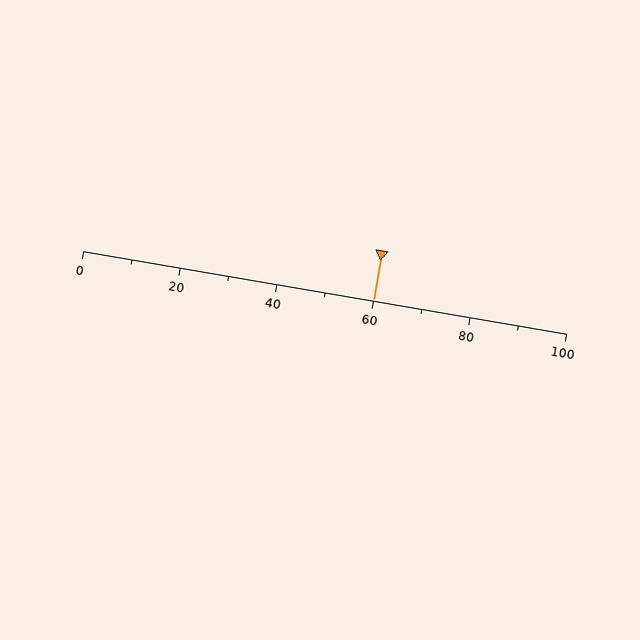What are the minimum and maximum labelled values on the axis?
The axis runs from 0 to 100.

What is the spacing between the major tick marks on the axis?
The major ticks are spaced 20 apart.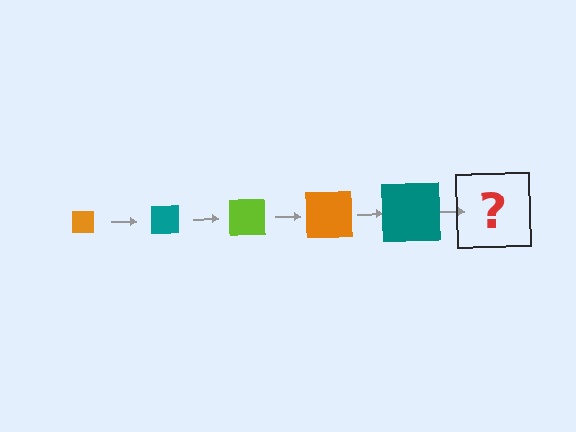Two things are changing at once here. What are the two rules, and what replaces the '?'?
The two rules are that the square grows larger each step and the color cycles through orange, teal, and lime. The '?' should be a lime square, larger than the previous one.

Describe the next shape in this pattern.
It should be a lime square, larger than the previous one.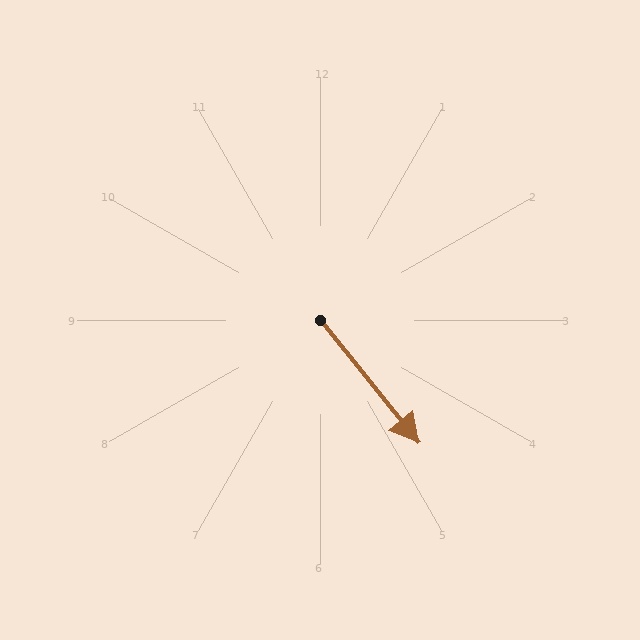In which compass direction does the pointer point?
Southeast.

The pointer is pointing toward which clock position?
Roughly 5 o'clock.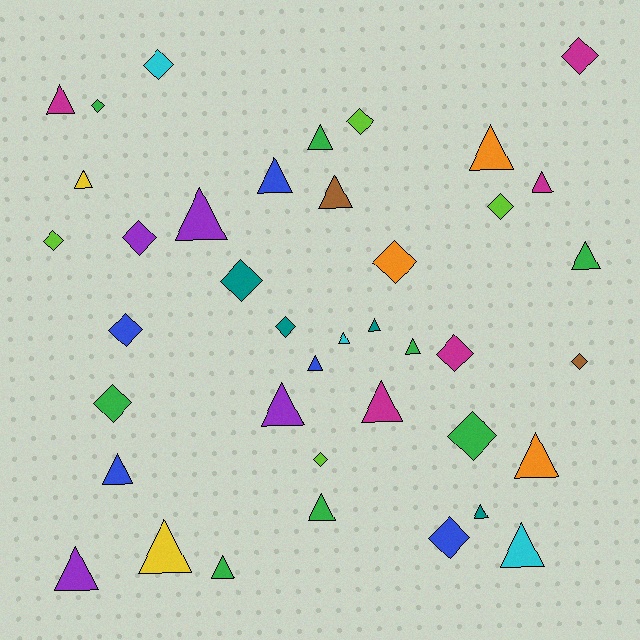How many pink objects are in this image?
There are no pink objects.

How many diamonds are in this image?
There are 17 diamonds.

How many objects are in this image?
There are 40 objects.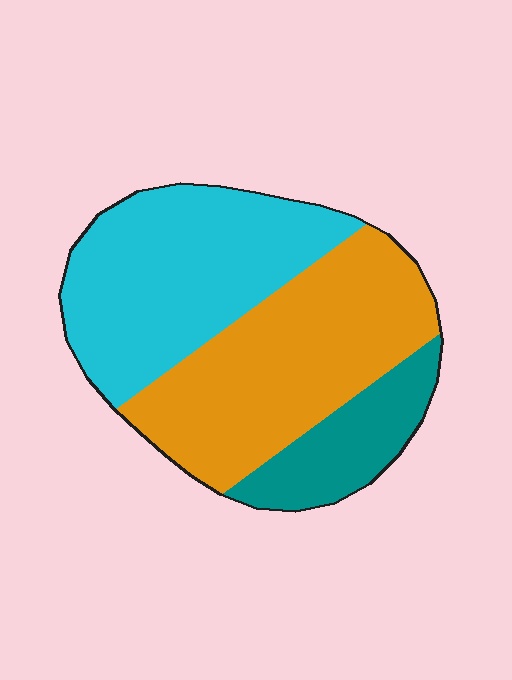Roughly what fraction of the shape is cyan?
Cyan covers 41% of the shape.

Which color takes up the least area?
Teal, at roughly 15%.